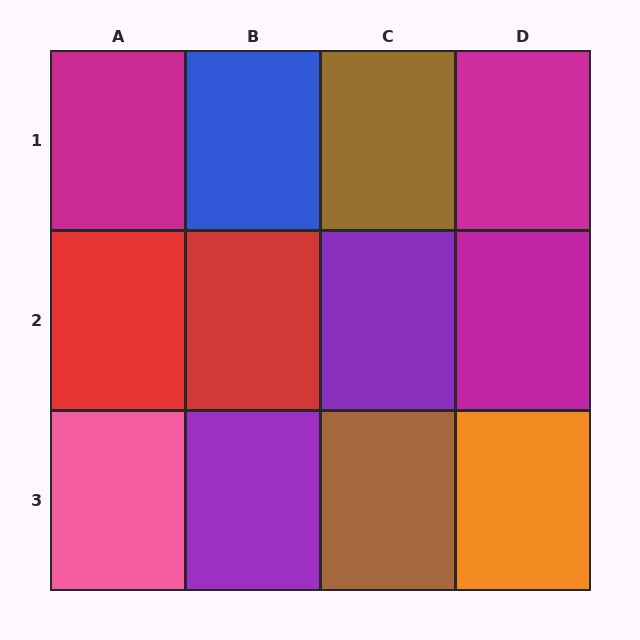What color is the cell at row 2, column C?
Purple.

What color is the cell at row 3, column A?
Pink.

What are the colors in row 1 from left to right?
Magenta, blue, brown, magenta.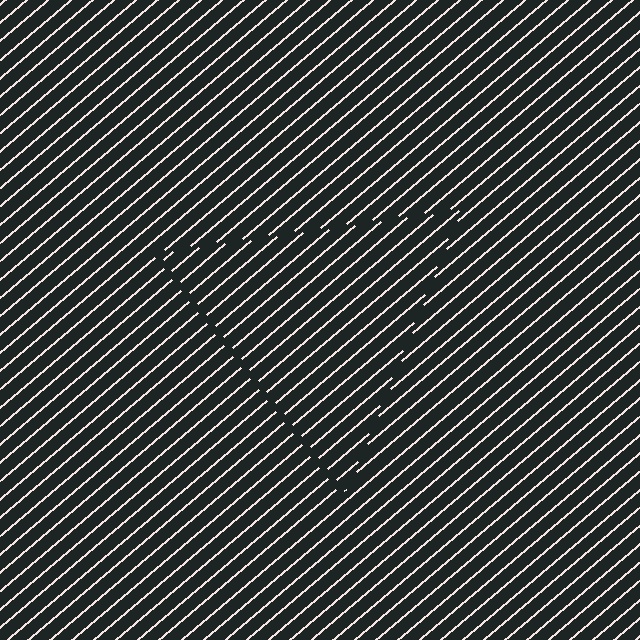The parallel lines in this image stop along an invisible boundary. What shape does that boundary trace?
An illusory triangle. The interior of the shape contains the same grating, shifted by half a period — the contour is defined by the phase discontinuity where line-ends from the inner and outer gratings abut.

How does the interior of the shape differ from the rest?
The interior of the shape contains the same grating, shifted by half a period — the contour is defined by the phase discontinuity where line-ends from the inner and outer gratings abut.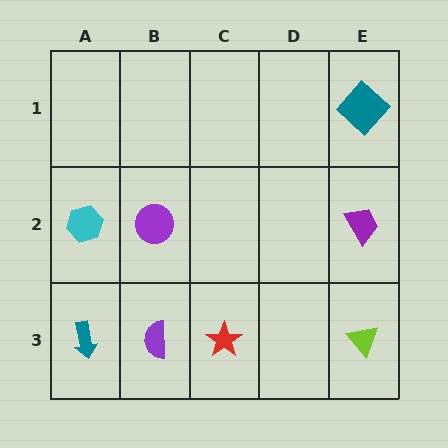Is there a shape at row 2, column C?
No, that cell is empty.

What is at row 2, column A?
A cyan hexagon.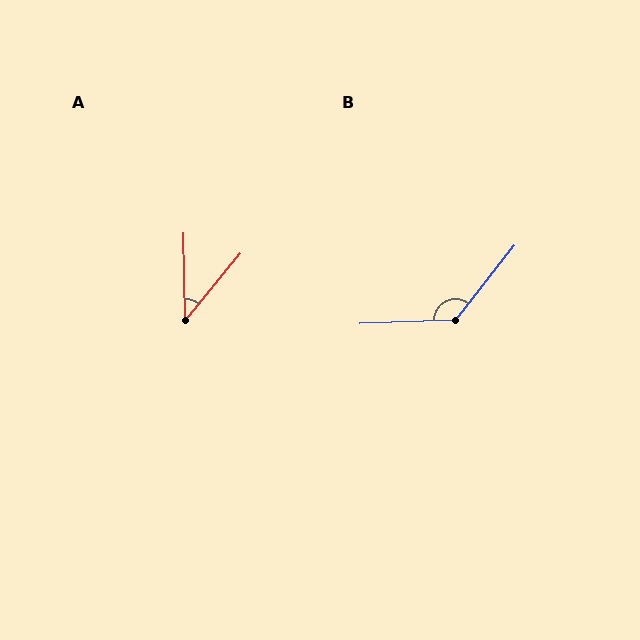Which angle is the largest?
B, at approximately 131 degrees.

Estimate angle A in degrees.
Approximately 41 degrees.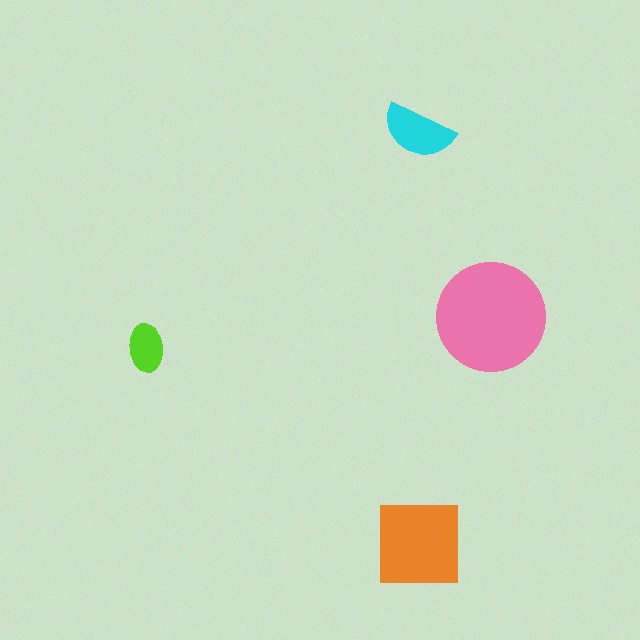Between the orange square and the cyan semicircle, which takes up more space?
The orange square.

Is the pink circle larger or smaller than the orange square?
Larger.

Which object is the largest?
The pink circle.